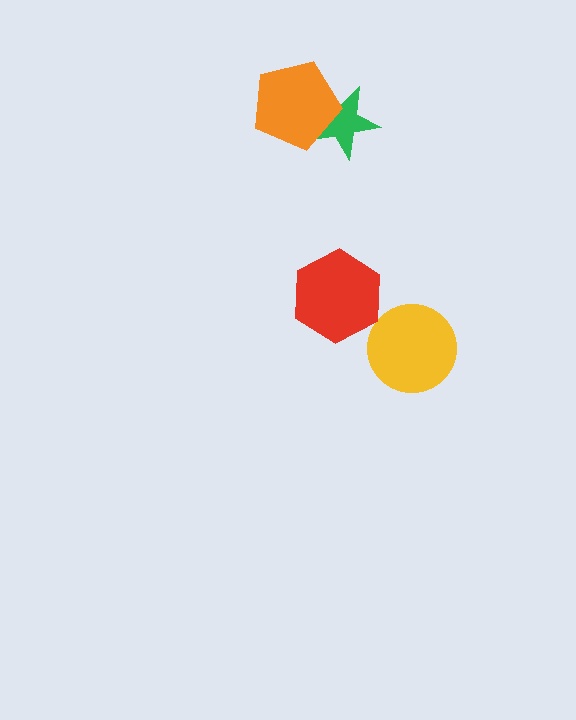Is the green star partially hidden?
Yes, it is partially covered by another shape.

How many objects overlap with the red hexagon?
0 objects overlap with the red hexagon.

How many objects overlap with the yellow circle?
0 objects overlap with the yellow circle.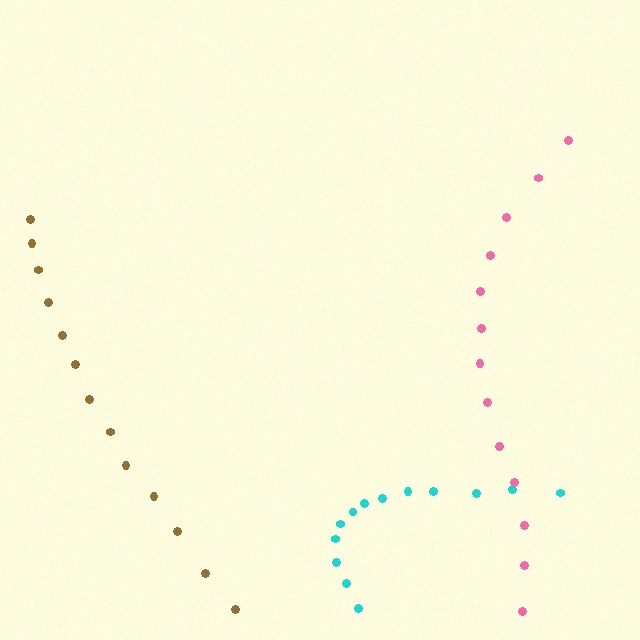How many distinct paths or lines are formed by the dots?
There are 3 distinct paths.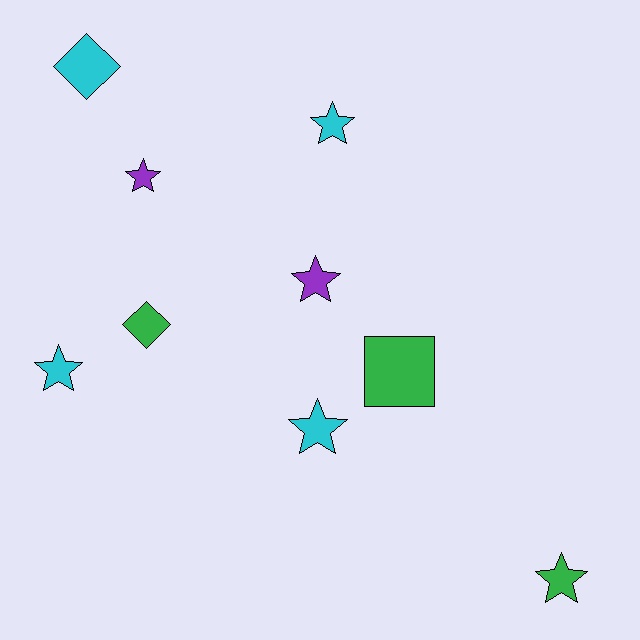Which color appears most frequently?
Cyan, with 4 objects.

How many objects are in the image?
There are 9 objects.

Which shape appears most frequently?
Star, with 6 objects.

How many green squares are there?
There is 1 green square.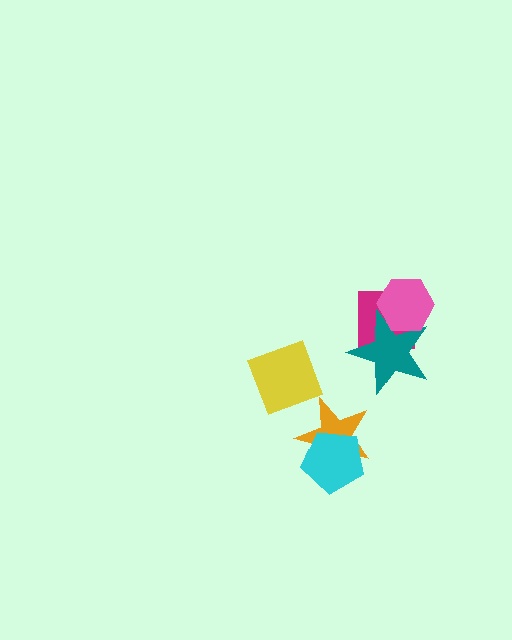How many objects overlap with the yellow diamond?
0 objects overlap with the yellow diamond.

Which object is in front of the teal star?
The pink hexagon is in front of the teal star.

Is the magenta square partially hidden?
Yes, it is partially covered by another shape.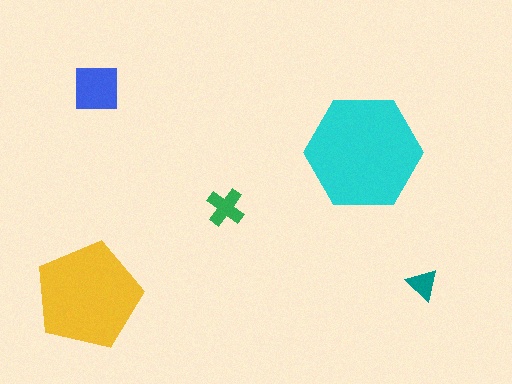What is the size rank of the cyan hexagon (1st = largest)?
1st.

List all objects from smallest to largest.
The teal triangle, the green cross, the blue square, the yellow pentagon, the cyan hexagon.